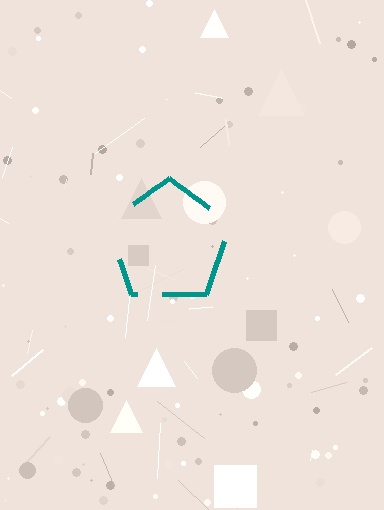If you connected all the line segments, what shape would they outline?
They would outline a pentagon.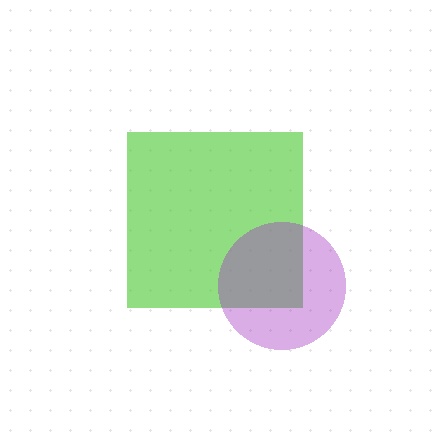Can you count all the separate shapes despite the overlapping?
Yes, there are 2 separate shapes.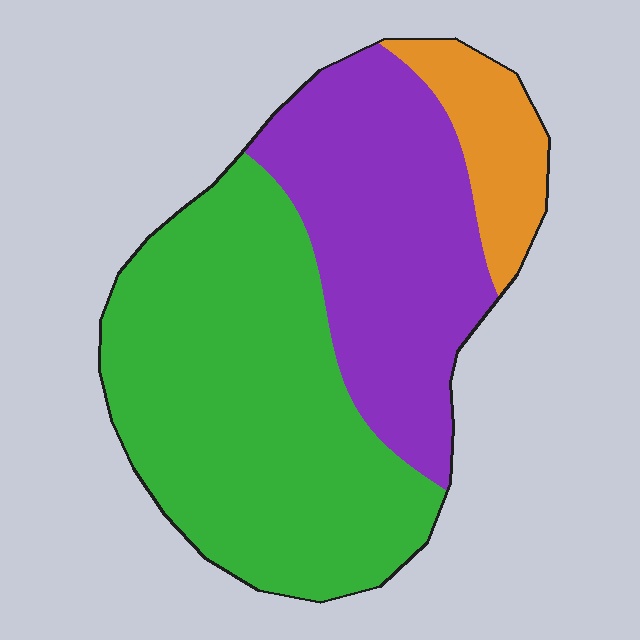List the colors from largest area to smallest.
From largest to smallest: green, purple, orange.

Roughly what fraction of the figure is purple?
Purple covers about 35% of the figure.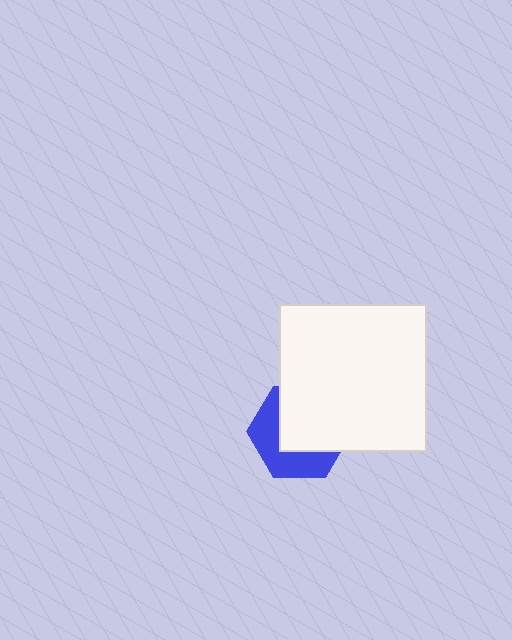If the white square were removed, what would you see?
You would see the complete blue hexagon.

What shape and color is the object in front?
The object in front is a white square.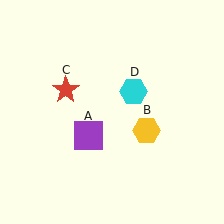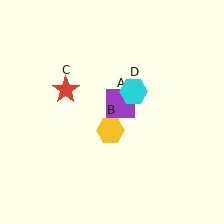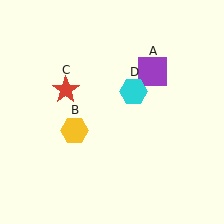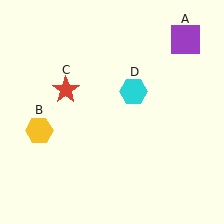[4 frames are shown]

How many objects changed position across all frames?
2 objects changed position: purple square (object A), yellow hexagon (object B).